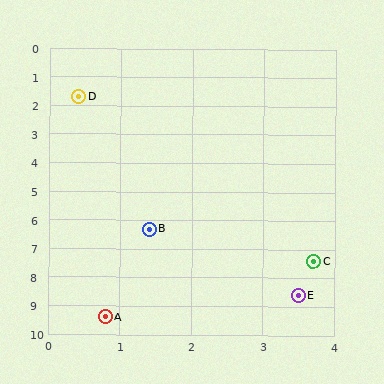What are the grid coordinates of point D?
Point D is at approximately (0.4, 1.7).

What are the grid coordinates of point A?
Point A is at approximately (0.8, 9.4).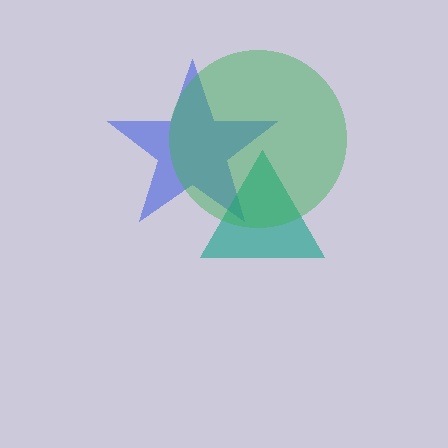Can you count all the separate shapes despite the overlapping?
Yes, there are 3 separate shapes.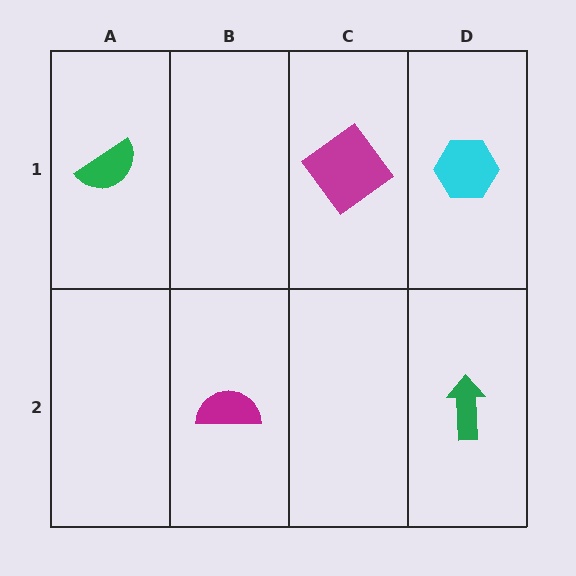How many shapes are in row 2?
2 shapes.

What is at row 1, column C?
A magenta diamond.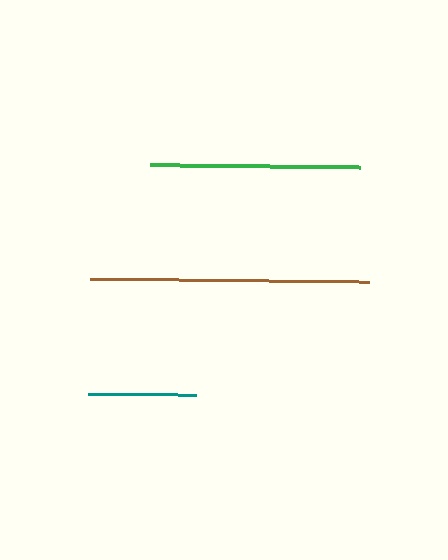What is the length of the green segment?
The green segment is approximately 210 pixels long.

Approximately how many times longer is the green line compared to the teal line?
The green line is approximately 1.9 times the length of the teal line.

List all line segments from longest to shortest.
From longest to shortest: brown, green, teal.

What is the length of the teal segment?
The teal segment is approximately 109 pixels long.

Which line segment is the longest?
The brown line is the longest at approximately 279 pixels.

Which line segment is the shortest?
The teal line is the shortest at approximately 109 pixels.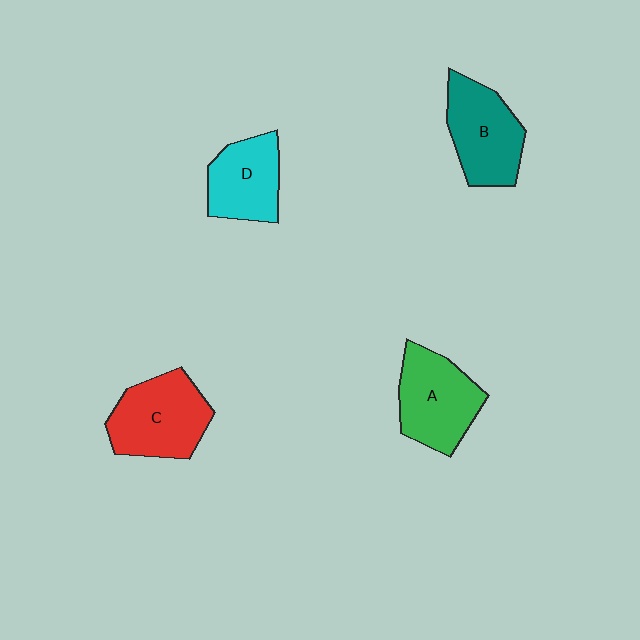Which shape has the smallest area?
Shape D (cyan).